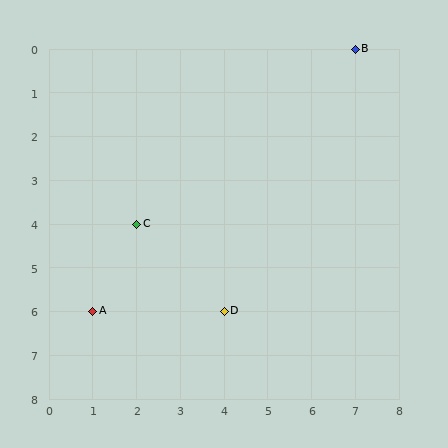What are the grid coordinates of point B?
Point B is at grid coordinates (7, 0).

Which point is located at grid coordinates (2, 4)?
Point C is at (2, 4).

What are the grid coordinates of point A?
Point A is at grid coordinates (1, 6).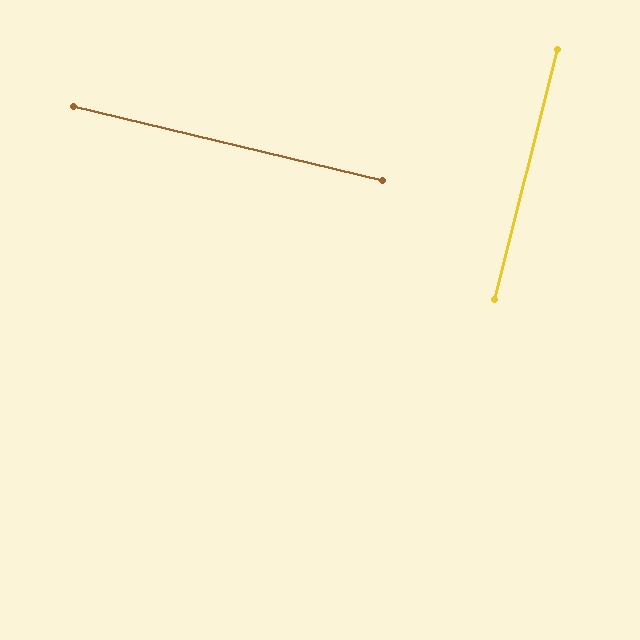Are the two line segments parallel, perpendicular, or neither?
Perpendicular — they meet at approximately 89°.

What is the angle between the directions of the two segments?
Approximately 89 degrees.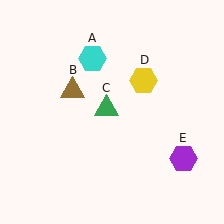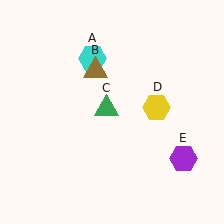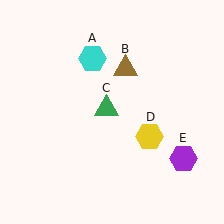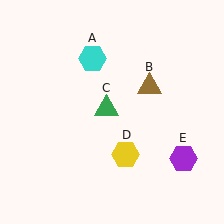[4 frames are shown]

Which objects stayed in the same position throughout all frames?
Cyan hexagon (object A) and green triangle (object C) and purple hexagon (object E) remained stationary.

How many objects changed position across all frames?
2 objects changed position: brown triangle (object B), yellow hexagon (object D).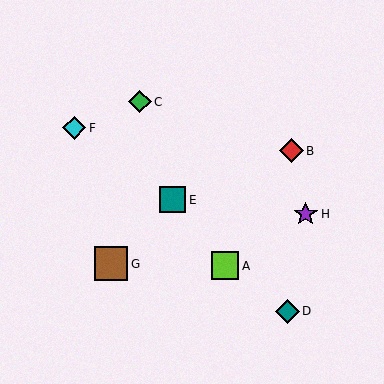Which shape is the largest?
The brown square (labeled G) is the largest.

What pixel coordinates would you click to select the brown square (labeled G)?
Click at (111, 264) to select the brown square G.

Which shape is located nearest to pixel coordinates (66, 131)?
The cyan diamond (labeled F) at (74, 128) is nearest to that location.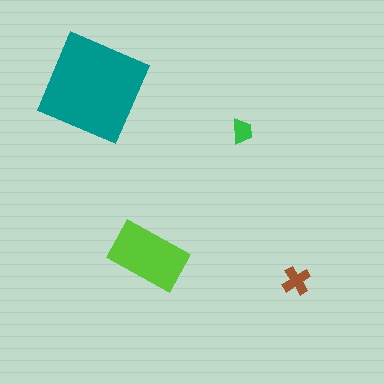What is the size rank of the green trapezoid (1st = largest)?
4th.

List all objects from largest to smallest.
The teal diamond, the lime rectangle, the brown cross, the green trapezoid.